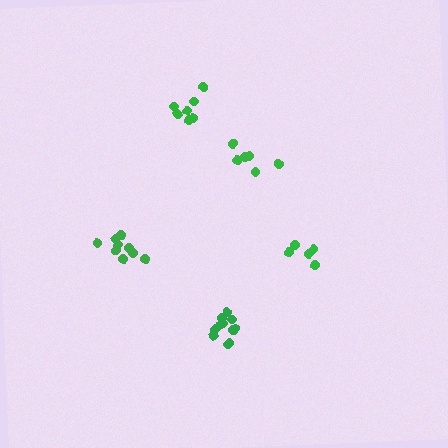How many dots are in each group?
Group 1: 5 dots, Group 2: 9 dots, Group 3: 6 dots, Group 4: 11 dots, Group 5: 7 dots (38 total).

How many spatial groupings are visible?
There are 5 spatial groupings.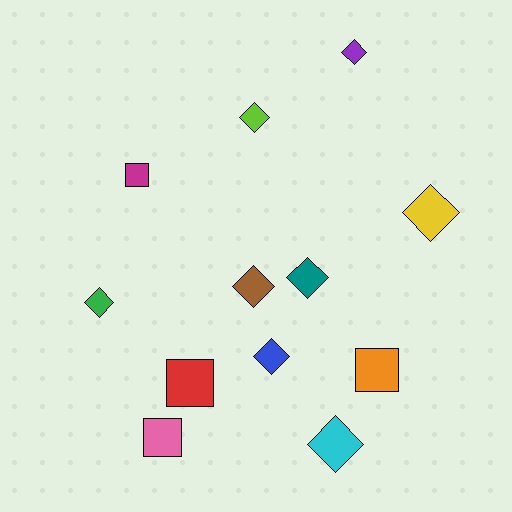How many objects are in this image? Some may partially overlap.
There are 12 objects.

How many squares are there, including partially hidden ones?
There are 4 squares.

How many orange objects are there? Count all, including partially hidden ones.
There is 1 orange object.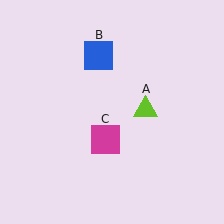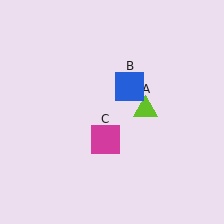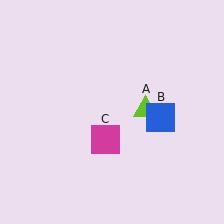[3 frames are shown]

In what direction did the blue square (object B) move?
The blue square (object B) moved down and to the right.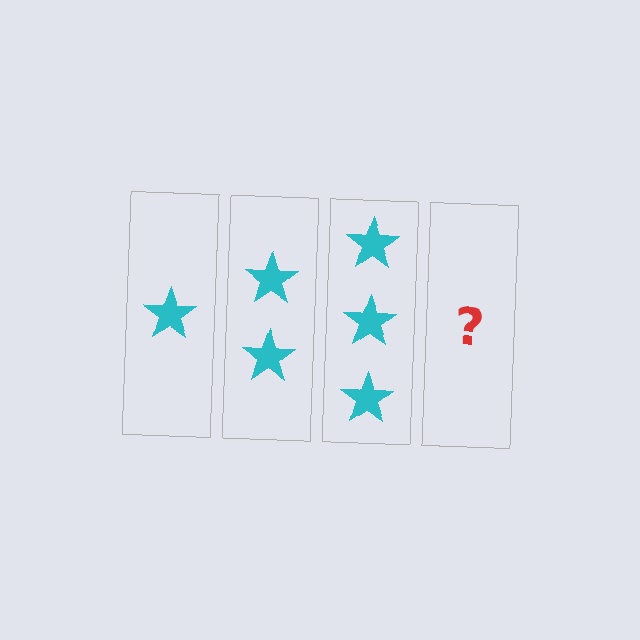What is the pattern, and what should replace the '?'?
The pattern is that each step adds one more star. The '?' should be 4 stars.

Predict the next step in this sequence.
The next step is 4 stars.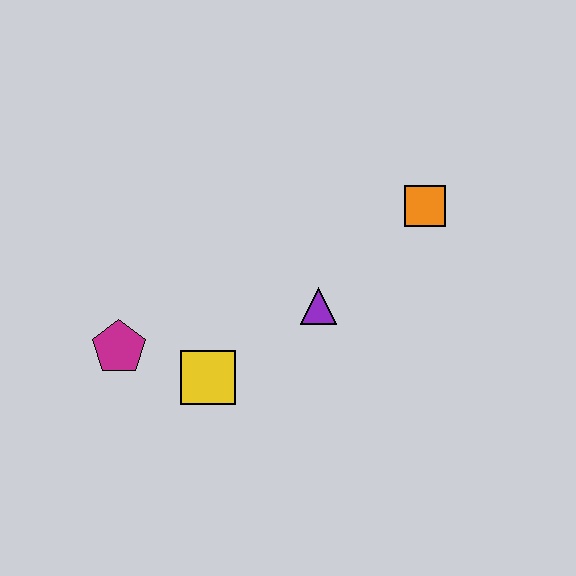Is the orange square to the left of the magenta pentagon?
No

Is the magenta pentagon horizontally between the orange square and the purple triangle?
No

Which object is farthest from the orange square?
The magenta pentagon is farthest from the orange square.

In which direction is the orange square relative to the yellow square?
The orange square is to the right of the yellow square.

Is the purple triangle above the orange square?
No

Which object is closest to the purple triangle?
The yellow square is closest to the purple triangle.